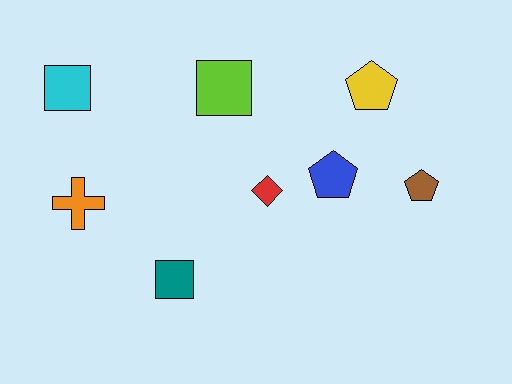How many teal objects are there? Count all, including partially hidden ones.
There is 1 teal object.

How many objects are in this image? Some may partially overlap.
There are 8 objects.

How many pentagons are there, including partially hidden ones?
There are 3 pentagons.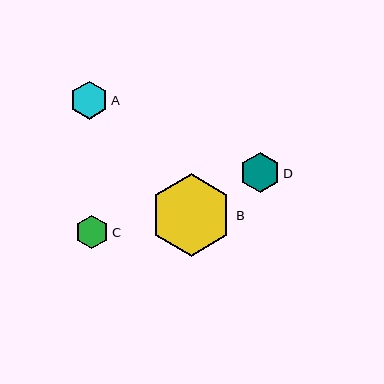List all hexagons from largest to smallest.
From largest to smallest: B, D, A, C.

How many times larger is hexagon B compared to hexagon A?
Hexagon B is approximately 2.2 times the size of hexagon A.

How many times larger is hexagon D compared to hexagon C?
Hexagon D is approximately 1.2 times the size of hexagon C.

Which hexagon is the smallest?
Hexagon C is the smallest with a size of approximately 34 pixels.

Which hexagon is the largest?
Hexagon B is the largest with a size of approximately 83 pixels.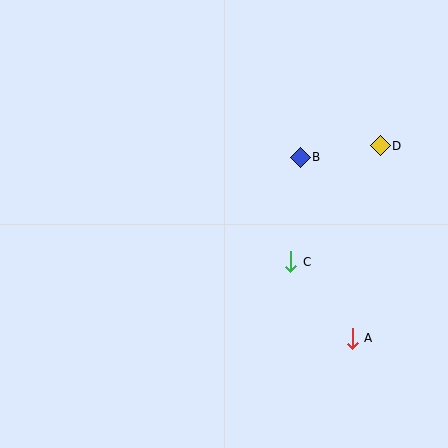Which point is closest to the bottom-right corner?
Point A is closest to the bottom-right corner.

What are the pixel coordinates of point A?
Point A is at (352, 338).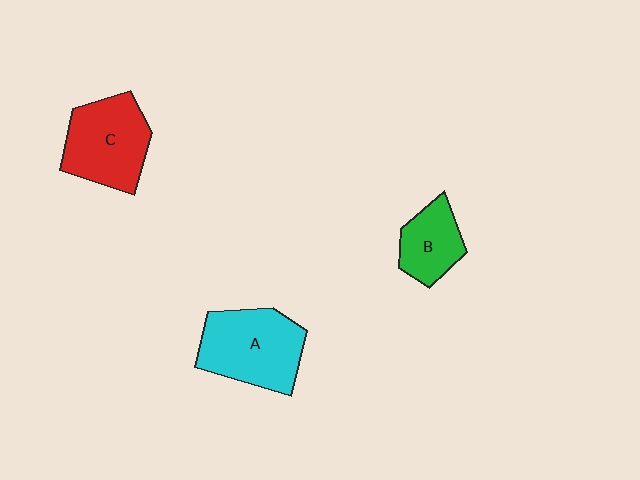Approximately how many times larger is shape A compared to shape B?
Approximately 1.8 times.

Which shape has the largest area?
Shape A (cyan).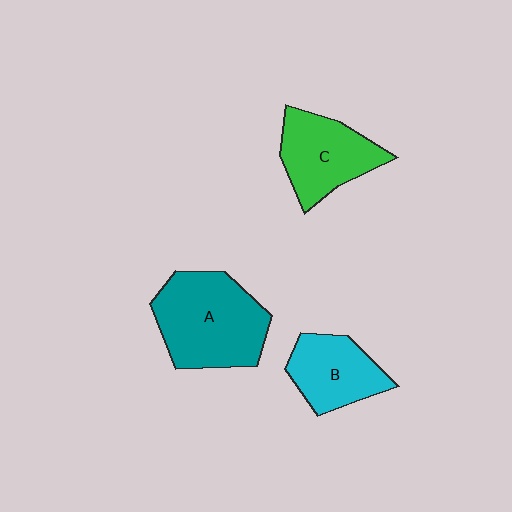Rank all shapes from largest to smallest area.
From largest to smallest: A (teal), C (green), B (cyan).